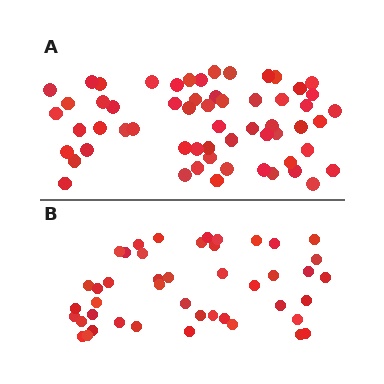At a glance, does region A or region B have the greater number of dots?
Region A (the top region) has more dots.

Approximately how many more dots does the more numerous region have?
Region A has approximately 15 more dots than region B.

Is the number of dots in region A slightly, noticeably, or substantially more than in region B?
Region A has noticeably more, but not dramatically so. The ratio is roughly 1.3 to 1.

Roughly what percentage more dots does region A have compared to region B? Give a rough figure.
About 30% more.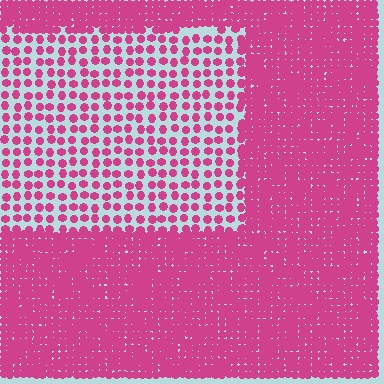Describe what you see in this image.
The image contains small magenta elements arranged at two different densities. A rectangle-shaped region is visible where the elements are less densely packed than the surrounding area.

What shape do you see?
I see a rectangle.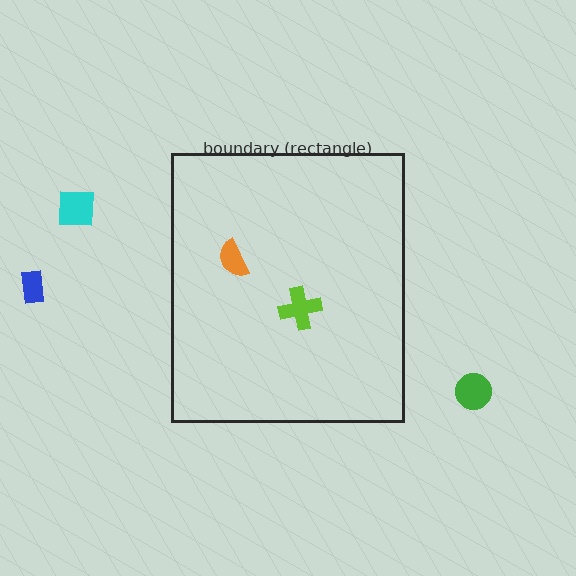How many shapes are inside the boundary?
2 inside, 3 outside.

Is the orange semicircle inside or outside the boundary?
Inside.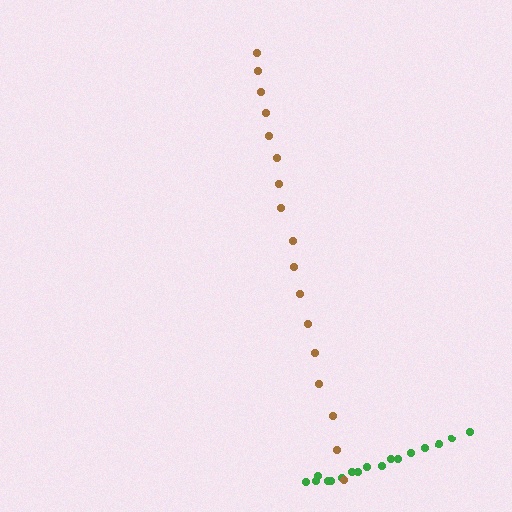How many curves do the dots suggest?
There are 2 distinct paths.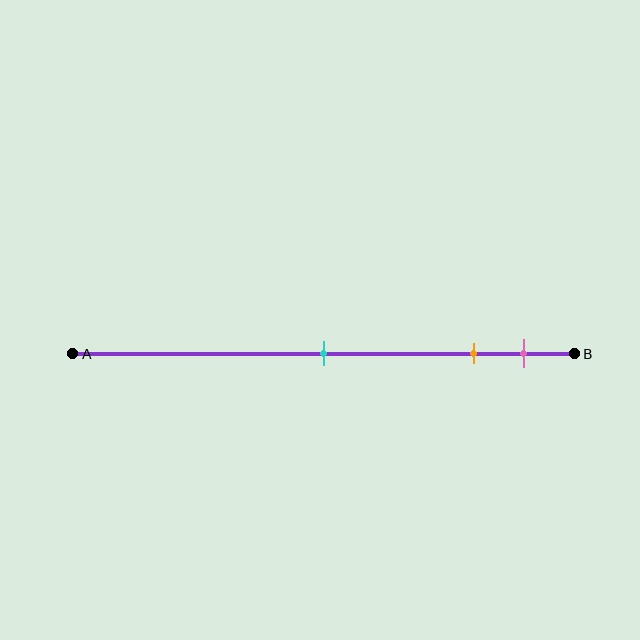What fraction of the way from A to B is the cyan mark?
The cyan mark is approximately 50% (0.5) of the way from A to B.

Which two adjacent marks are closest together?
The orange and pink marks are the closest adjacent pair.